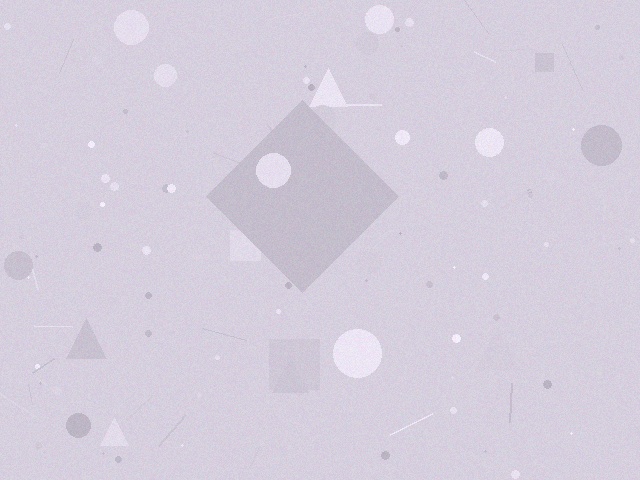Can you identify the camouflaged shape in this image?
The camouflaged shape is a diamond.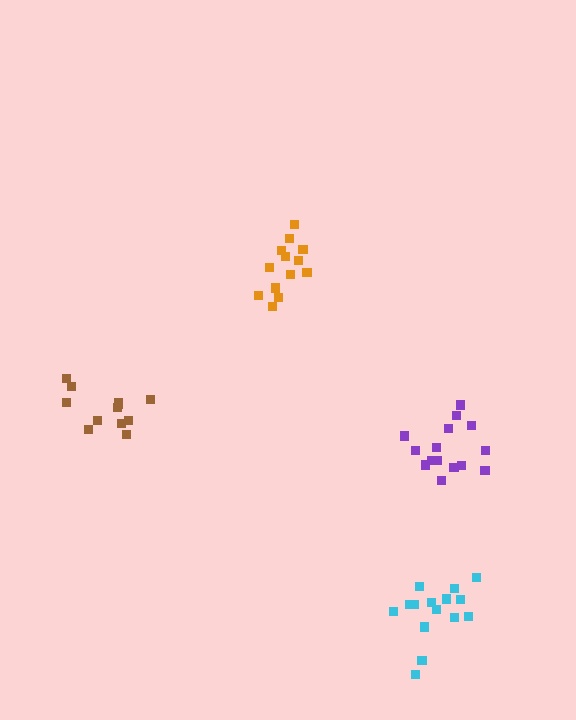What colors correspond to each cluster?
The clusters are colored: orange, brown, purple, cyan.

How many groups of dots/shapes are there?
There are 4 groups.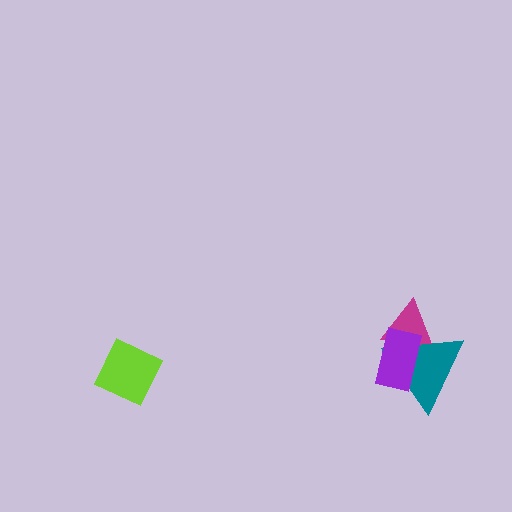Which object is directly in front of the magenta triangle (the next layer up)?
The teal triangle is directly in front of the magenta triangle.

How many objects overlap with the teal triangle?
2 objects overlap with the teal triangle.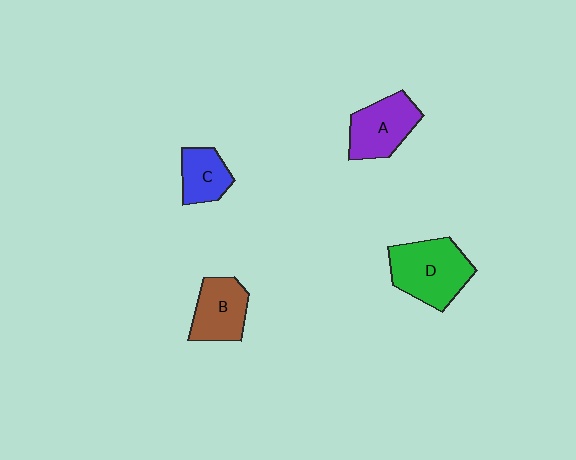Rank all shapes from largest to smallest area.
From largest to smallest: D (green), A (purple), B (brown), C (blue).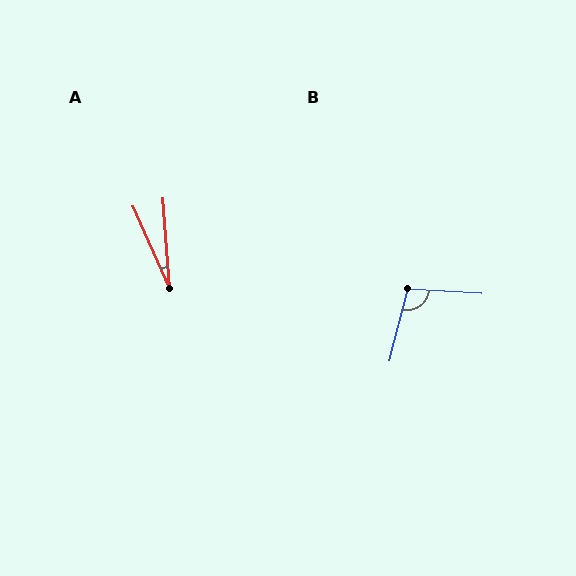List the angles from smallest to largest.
A (20°), B (101°).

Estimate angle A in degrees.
Approximately 20 degrees.